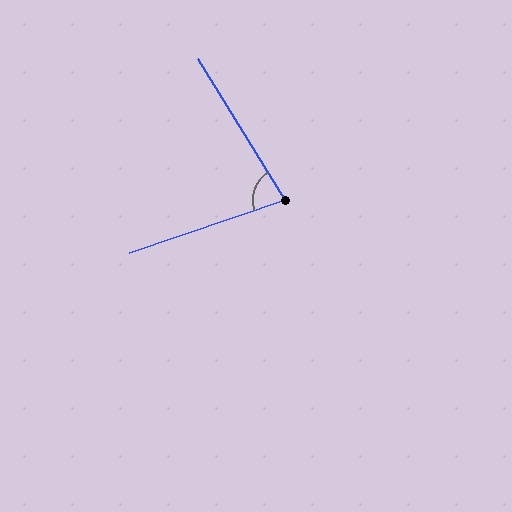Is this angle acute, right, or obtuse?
It is acute.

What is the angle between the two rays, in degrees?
Approximately 77 degrees.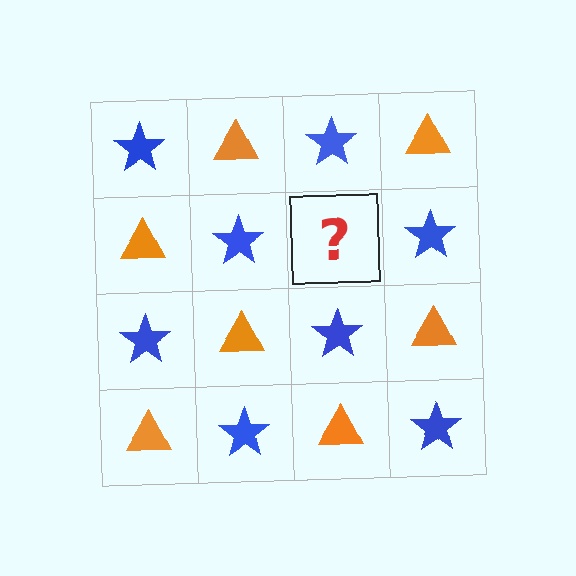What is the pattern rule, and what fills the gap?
The rule is that it alternates blue star and orange triangle in a checkerboard pattern. The gap should be filled with an orange triangle.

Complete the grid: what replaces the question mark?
The question mark should be replaced with an orange triangle.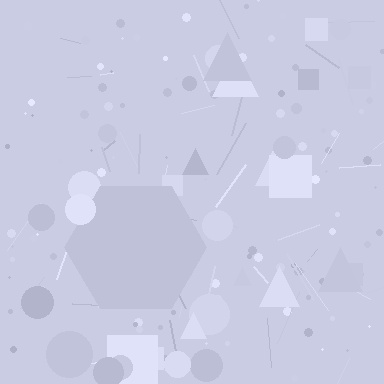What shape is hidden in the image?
A hexagon is hidden in the image.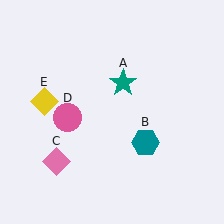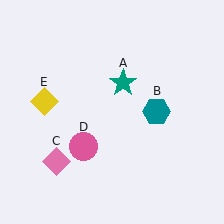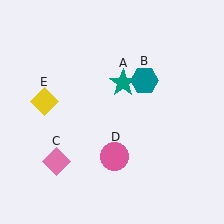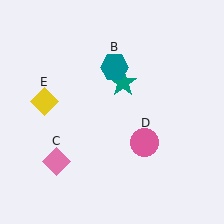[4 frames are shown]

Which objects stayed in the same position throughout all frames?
Teal star (object A) and pink diamond (object C) and yellow diamond (object E) remained stationary.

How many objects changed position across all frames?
2 objects changed position: teal hexagon (object B), pink circle (object D).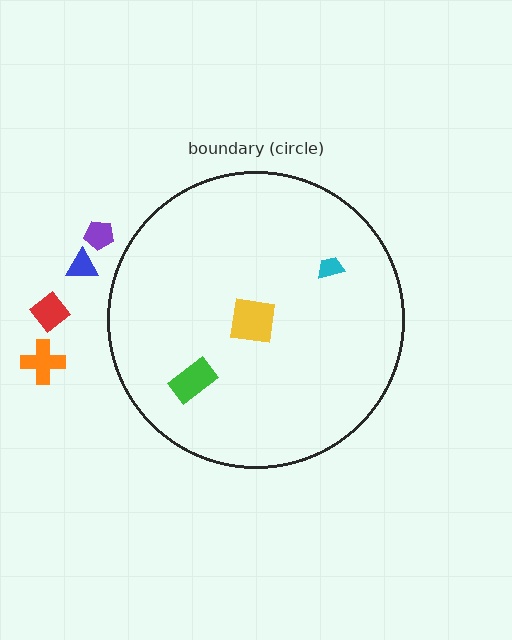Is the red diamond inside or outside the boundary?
Outside.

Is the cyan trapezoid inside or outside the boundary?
Inside.